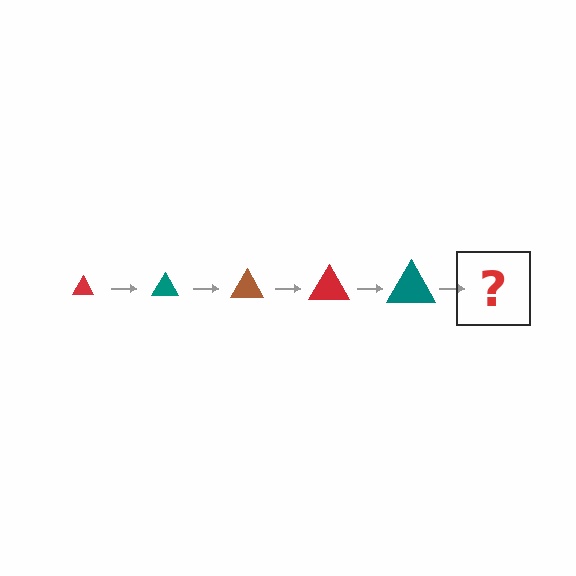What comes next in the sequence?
The next element should be a brown triangle, larger than the previous one.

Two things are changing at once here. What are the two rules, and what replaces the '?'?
The two rules are that the triangle grows larger each step and the color cycles through red, teal, and brown. The '?' should be a brown triangle, larger than the previous one.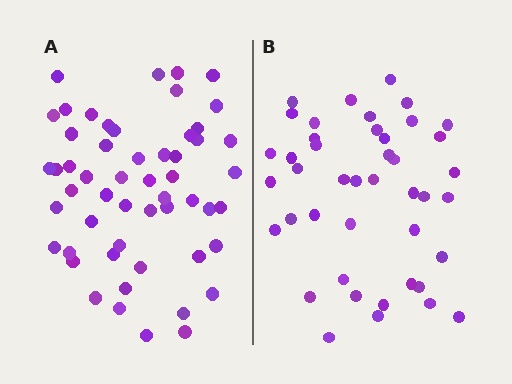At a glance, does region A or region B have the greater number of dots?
Region A (the left region) has more dots.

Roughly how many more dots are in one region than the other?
Region A has roughly 12 or so more dots than region B.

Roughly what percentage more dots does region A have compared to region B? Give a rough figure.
About 25% more.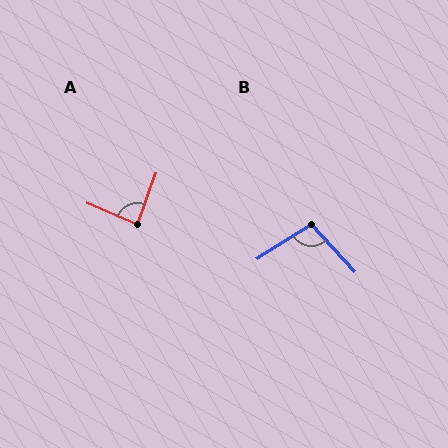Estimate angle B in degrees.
Approximately 100 degrees.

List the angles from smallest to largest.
A (87°), B (100°).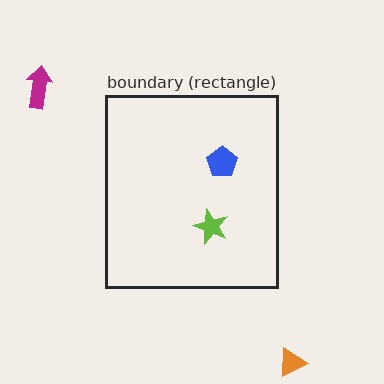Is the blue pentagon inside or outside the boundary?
Inside.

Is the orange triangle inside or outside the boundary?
Outside.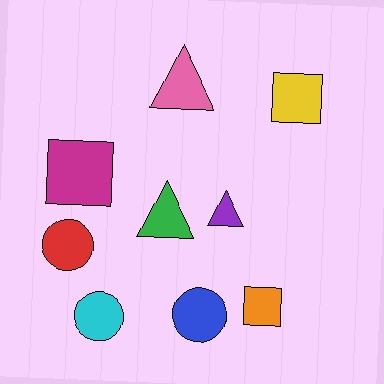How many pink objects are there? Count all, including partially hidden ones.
There is 1 pink object.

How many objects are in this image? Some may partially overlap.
There are 9 objects.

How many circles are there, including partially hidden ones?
There are 3 circles.